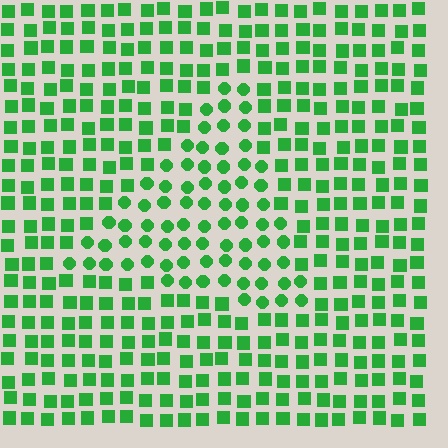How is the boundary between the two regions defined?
The boundary is defined by a change in element shape: circles inside vs. squares outside. All elements share the same color and spacing.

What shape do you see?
I see a triangle.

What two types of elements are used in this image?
The image uses circles inside the triangle region and squares outside it.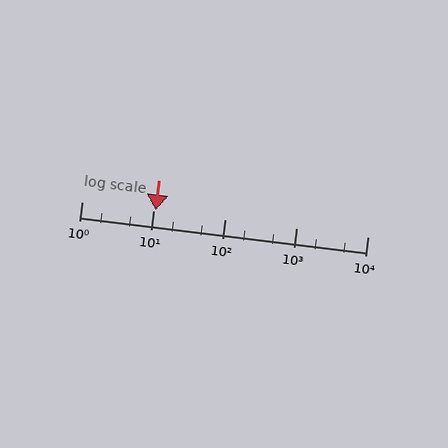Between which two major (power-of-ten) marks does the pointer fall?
The pointer is between 10 and 100.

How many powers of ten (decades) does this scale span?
The scale spans 4 decades, from 1 to 10000.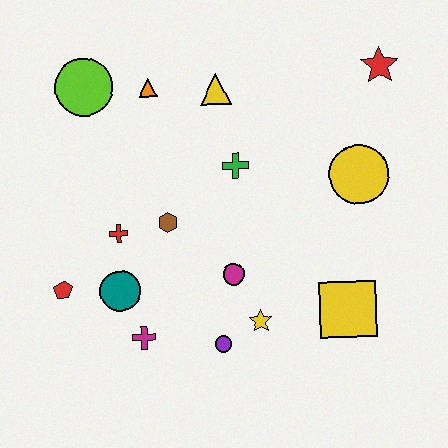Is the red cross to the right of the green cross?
No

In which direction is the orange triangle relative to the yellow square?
The orange triangle is above the yellow square.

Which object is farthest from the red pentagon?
The red star is farthest from the red pentagon.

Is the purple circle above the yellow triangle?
No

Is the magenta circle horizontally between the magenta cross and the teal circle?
No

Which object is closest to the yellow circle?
The red star is closest to the yellow circle.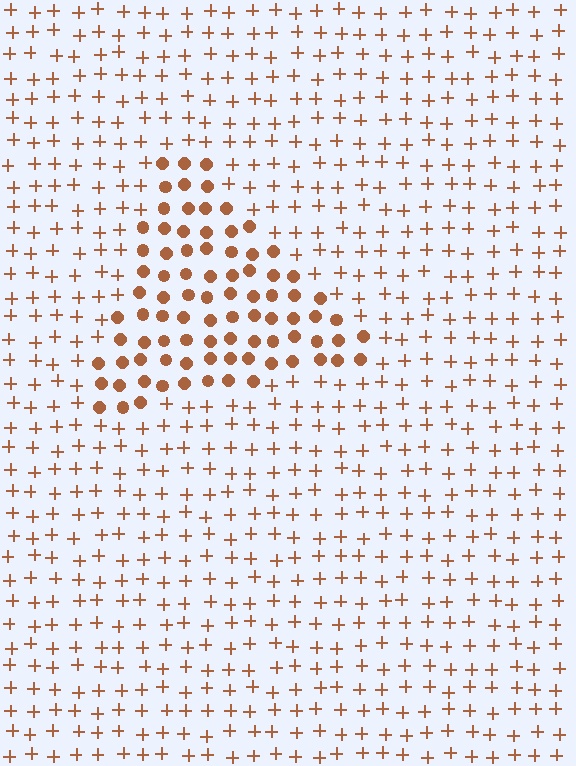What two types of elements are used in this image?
The image uses circles inside the triangle region and plus signs outside it.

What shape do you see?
I see a triangle.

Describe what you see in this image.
The image is filled with small brown elements arranged in a uniform grid. A triangle-shaped region contains circles, while the surrounding area contains plus signs. The boundary is defined purely by the change in element shape.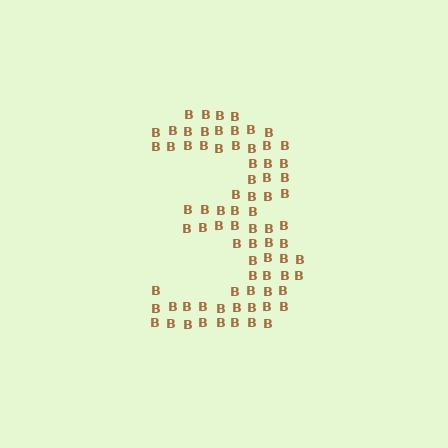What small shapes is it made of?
It is made of small letter B's.